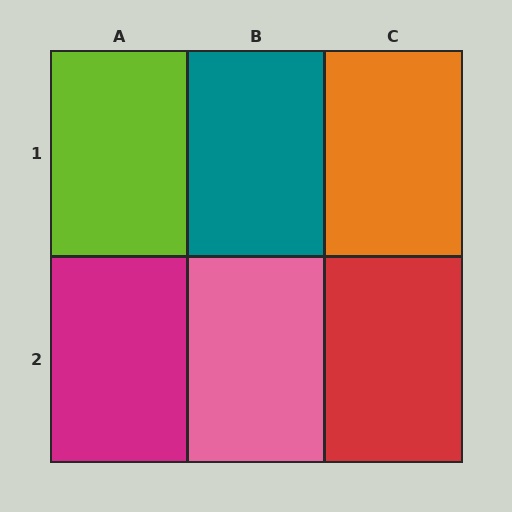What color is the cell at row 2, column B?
Pink.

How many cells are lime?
1 cell is lime.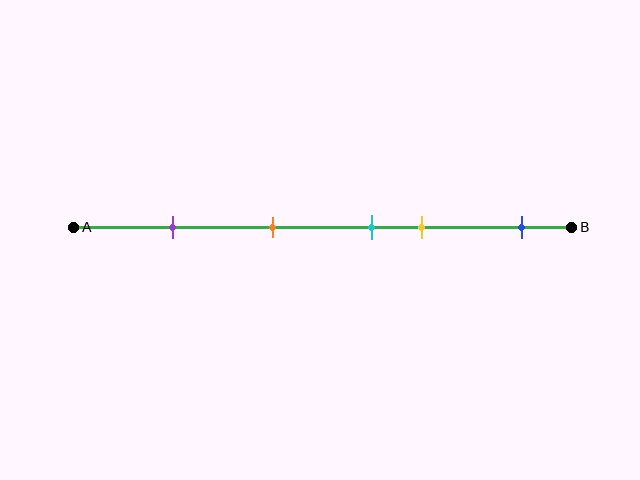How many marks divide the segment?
There are 5 marks dividing the segment.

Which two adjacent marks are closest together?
The cyan and yellow marks are the closest adjacent pair.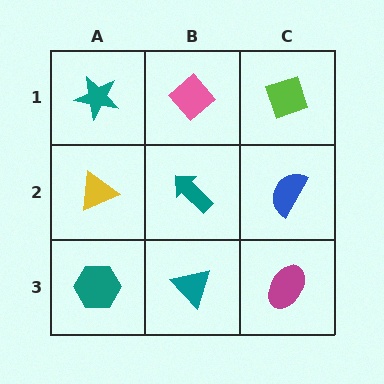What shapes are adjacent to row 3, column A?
A yellow triangle (row 2, column A), a teal triangle (row 3, column B).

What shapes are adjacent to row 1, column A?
A yellow triangle (row 2, column A), a pink diamond (row 1, column B).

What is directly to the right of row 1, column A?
A pink diamond.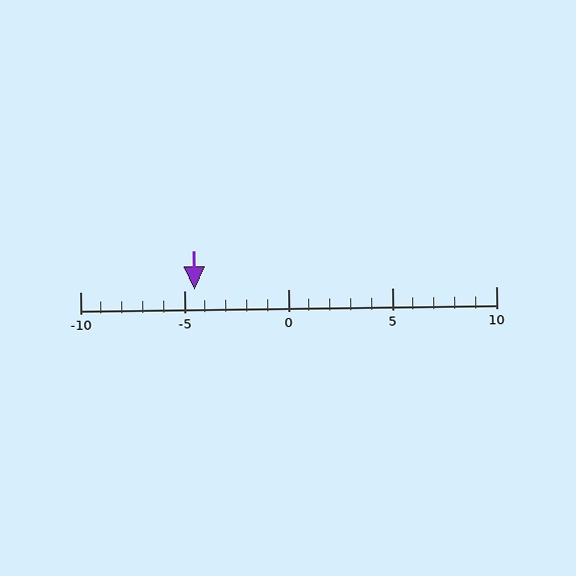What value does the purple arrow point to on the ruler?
The purple arrow points to approximately -4.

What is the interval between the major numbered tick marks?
The major tick marks are spaced 5 units apart.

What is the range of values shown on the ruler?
The ruler shows values from -10 to 10.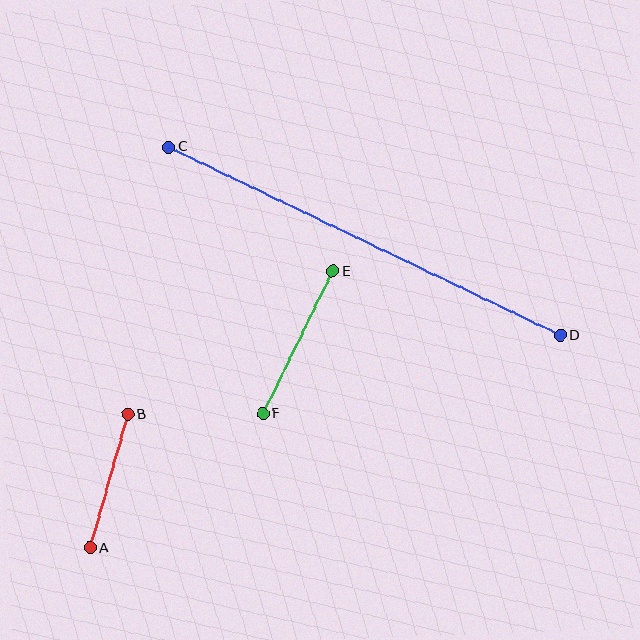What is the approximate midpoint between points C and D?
The midpoint is at approximately (365, 241) pixels.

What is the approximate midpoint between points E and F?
The midpoint is at approximately (298, 342) pixels.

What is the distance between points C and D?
The distance is approximately 434 pixels.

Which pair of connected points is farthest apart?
Points C and D are farthest apart.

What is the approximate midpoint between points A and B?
The midpoint is at approximately (109, 481) pixels.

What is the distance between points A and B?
The distance is approximately 139 pixels.